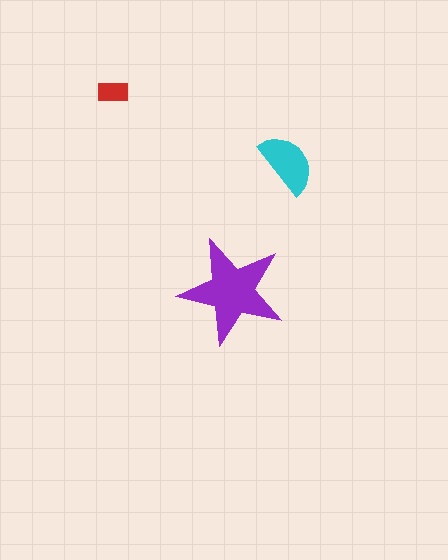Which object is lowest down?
The purple star is bottommost.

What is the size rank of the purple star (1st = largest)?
1st.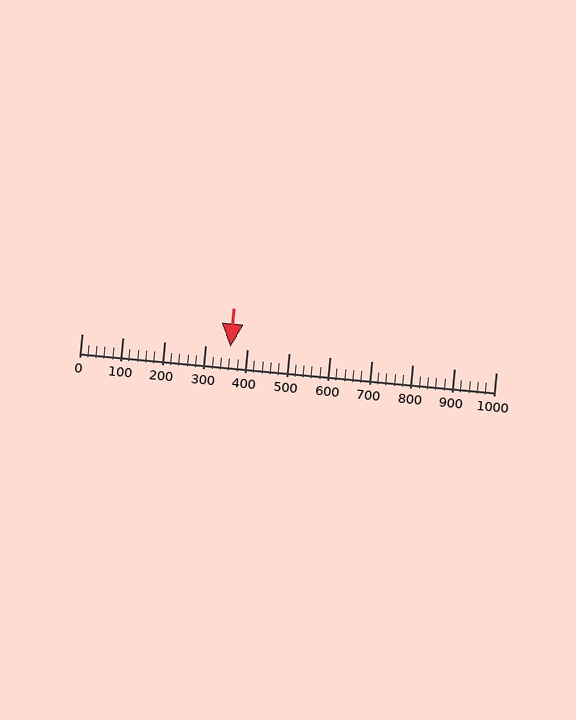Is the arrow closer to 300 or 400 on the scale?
The arrow is closer to 400.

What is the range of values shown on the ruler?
The ruler shows values from 0 to 1000.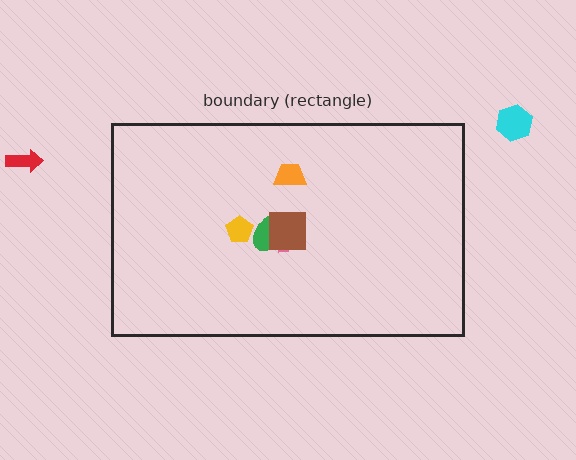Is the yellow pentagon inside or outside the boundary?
Inside.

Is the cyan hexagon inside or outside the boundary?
Outside.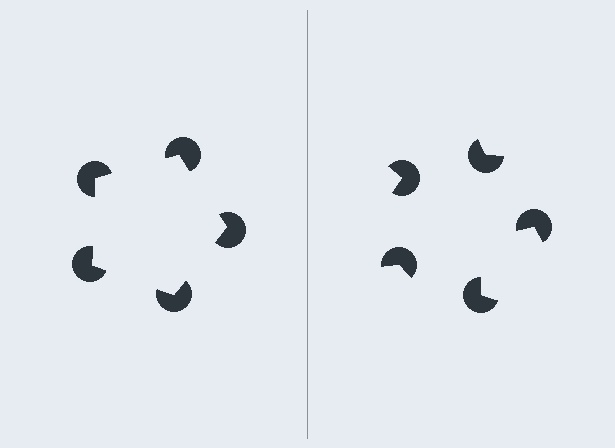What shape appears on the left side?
An illusory pentagon.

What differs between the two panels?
The pac-man discs are positioned identically on both sides; only the wedge orientations differ. On the left they align to a pentagon; on the right they are misaligned.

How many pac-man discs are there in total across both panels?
10 — 5 on each side.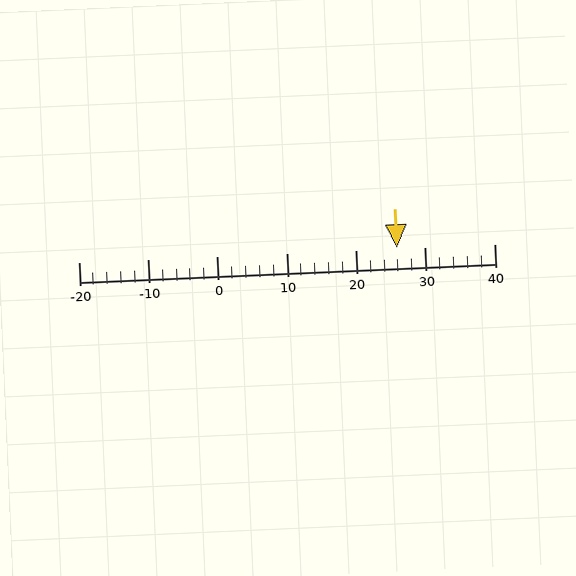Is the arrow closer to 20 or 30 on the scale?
The arrow is closer to 30.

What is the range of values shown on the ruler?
The ruler shows values from -20 to 40.